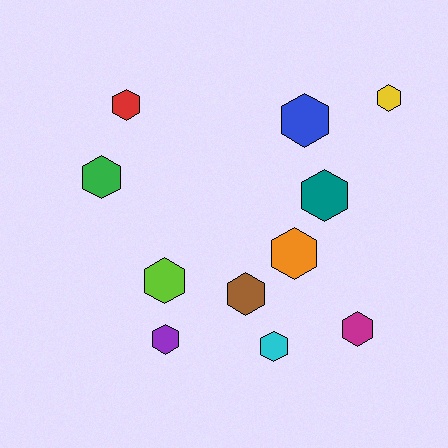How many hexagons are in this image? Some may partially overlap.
There are 11 hexagons.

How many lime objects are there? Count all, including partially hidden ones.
There is 1 lime object.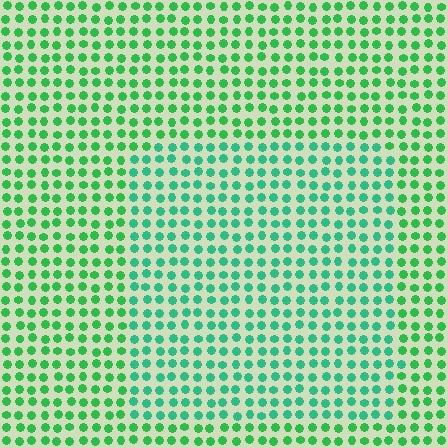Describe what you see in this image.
The image is filled with small green elements in a uniform arrangement. A rectangle-shaped region is visible where the elements are tinted to a slightly different hue, forming a subtle color boundary.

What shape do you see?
I see a rectangle.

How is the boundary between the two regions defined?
The boundary is defined purely by a slight shift in hue (about 25 degrees). Spacing, size, and orientation are identical on both sides.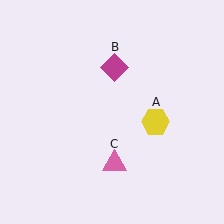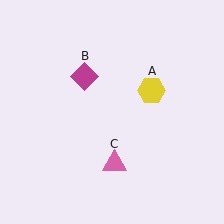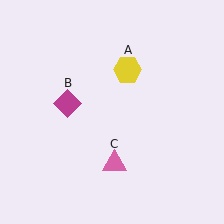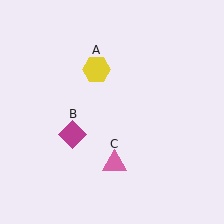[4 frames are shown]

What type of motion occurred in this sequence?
The yellow hexagon (object A), magenta diamond (object B) rotated counterclockwise around the center of the scene.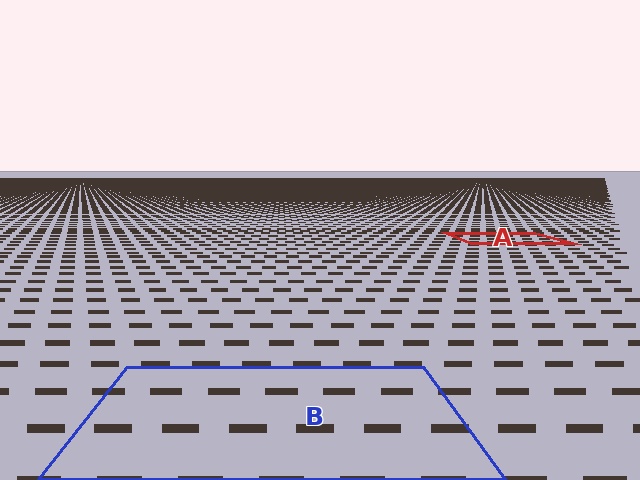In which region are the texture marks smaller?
The texture marks are smaller in region A, because it is farther away.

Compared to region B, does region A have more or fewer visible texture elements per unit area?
Region A has more texture elements per unit area — they are packed more densely because it is farther away.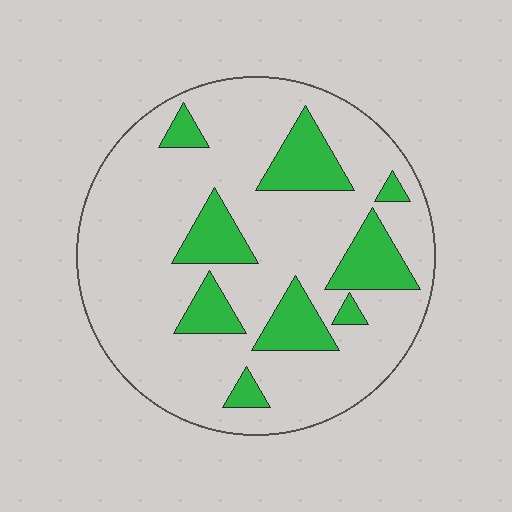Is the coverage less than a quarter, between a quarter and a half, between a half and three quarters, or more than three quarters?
Less than a quarter.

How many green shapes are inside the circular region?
9.